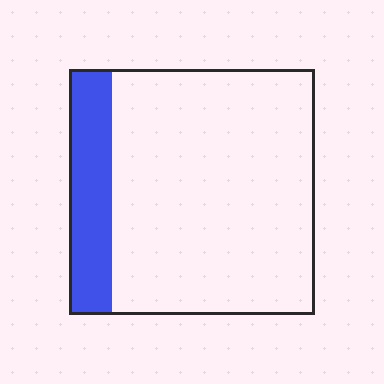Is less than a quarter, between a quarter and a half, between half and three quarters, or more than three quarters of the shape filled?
Less than a quarter.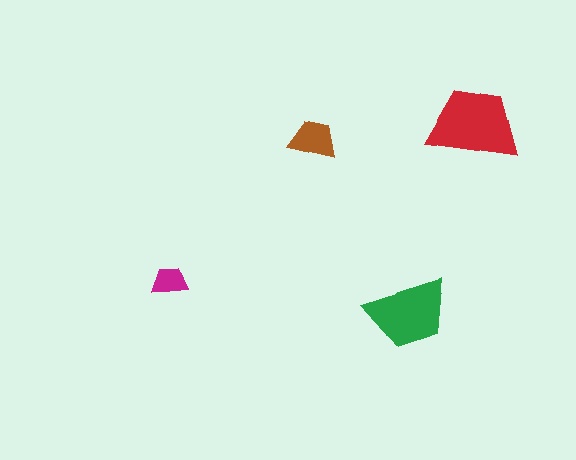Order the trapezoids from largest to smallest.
the red one, the green one, the brown one, the magenta one.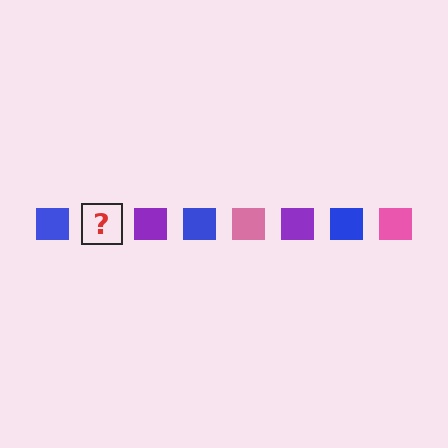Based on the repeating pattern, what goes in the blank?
The blank should be a pink square.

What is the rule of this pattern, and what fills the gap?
The rule is that the pattern cycles through blue, pink, purple squares. The gap should be filled with a pink square.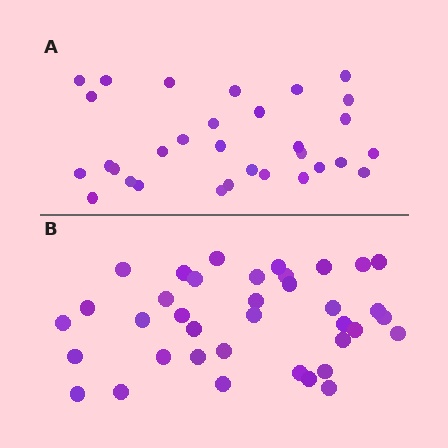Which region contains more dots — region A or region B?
Region B (the bottom region) has more dots.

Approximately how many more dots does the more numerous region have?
Region B has about 6 more dots than region A.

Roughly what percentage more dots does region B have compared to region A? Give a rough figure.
About 20% more.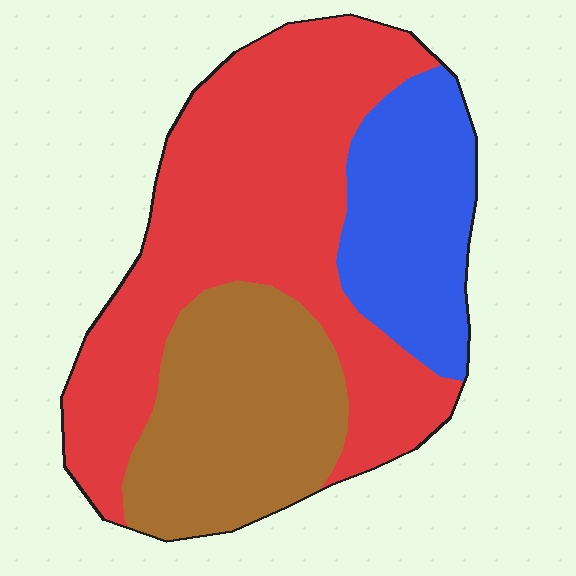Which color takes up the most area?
Red, at roughly 50%.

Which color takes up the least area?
Blue, at roughly 20%.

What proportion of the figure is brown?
Brown covers 27% of the figure.